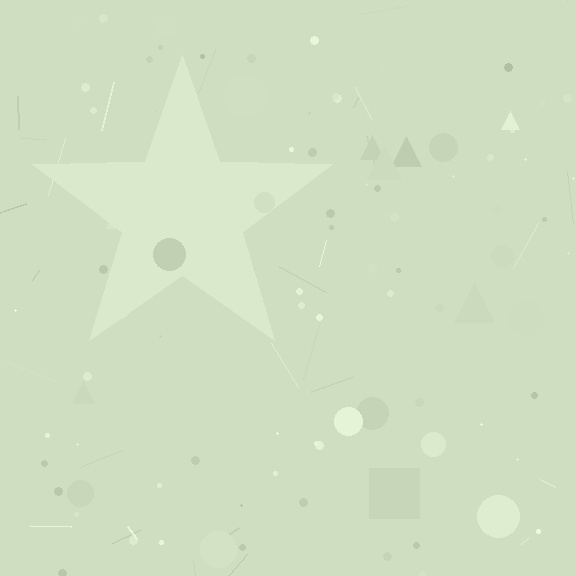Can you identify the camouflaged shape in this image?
The camouflaged shape is a star.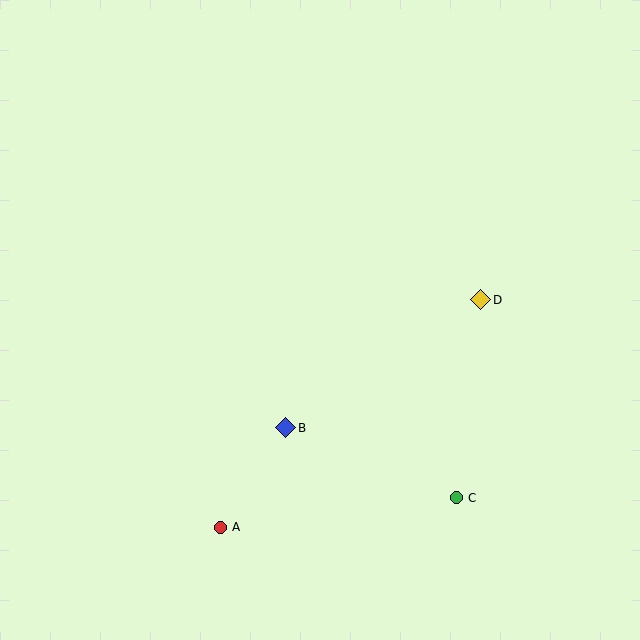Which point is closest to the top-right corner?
Point D is closest to the top-right corner.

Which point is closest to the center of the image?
Point B at (286, 428) is closest to the center.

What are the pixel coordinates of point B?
Point B is at (286, 428).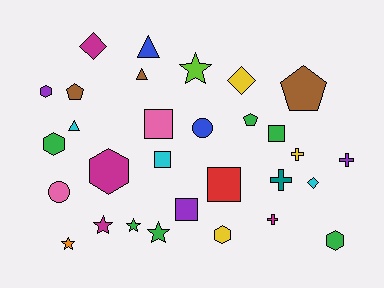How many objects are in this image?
There are 30 objects.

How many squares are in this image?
There are 5 squares.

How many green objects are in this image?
There are 6 green objects.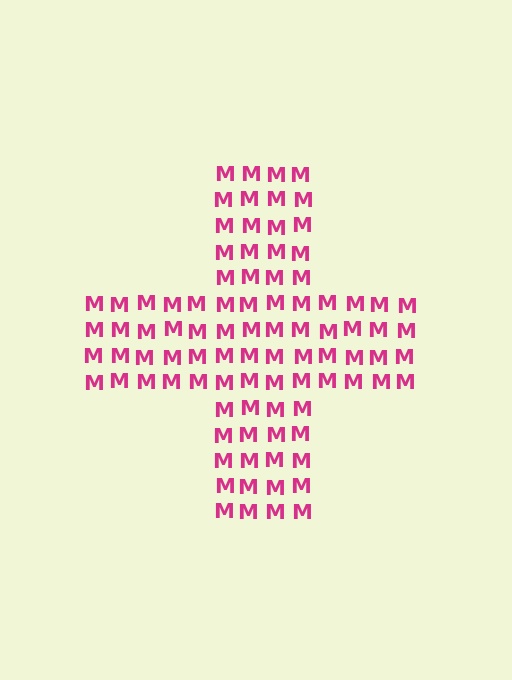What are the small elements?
The small elements are letter M's.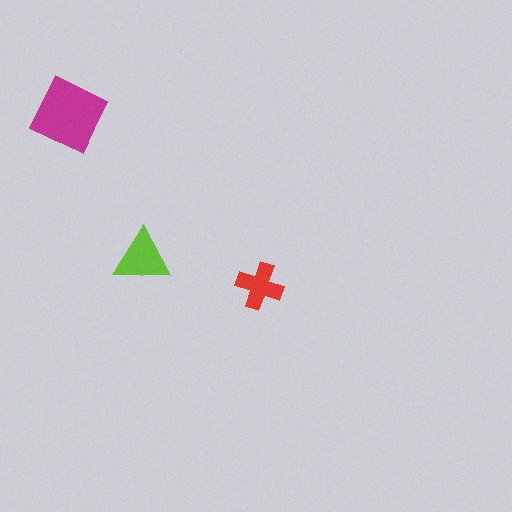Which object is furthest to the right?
The red cross is rightmost.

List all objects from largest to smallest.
The magenta diamond, the lime triangle, the red cross.